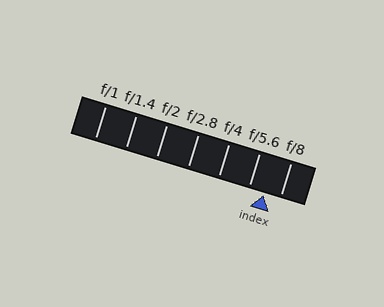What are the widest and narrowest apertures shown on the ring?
The widest aperture shown is f/1 and the narrowest is f/8.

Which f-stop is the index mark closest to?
The index mark is closest to f/8.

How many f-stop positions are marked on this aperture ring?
There are 7 f-stop positions marked.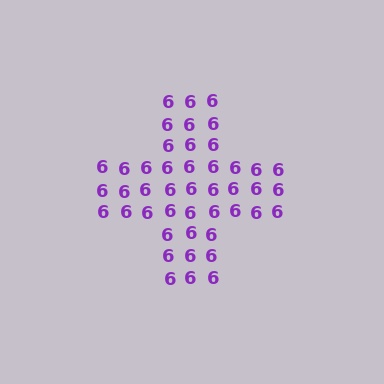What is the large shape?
The large shape is a cross.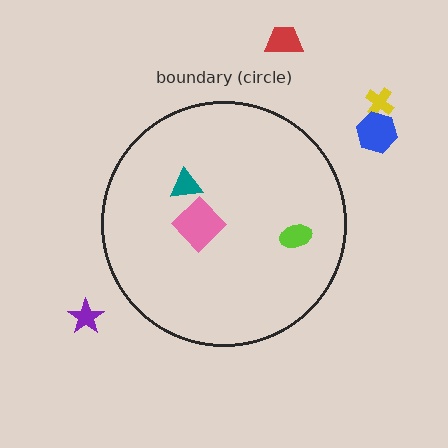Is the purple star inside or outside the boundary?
Outside.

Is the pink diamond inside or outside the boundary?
Inside.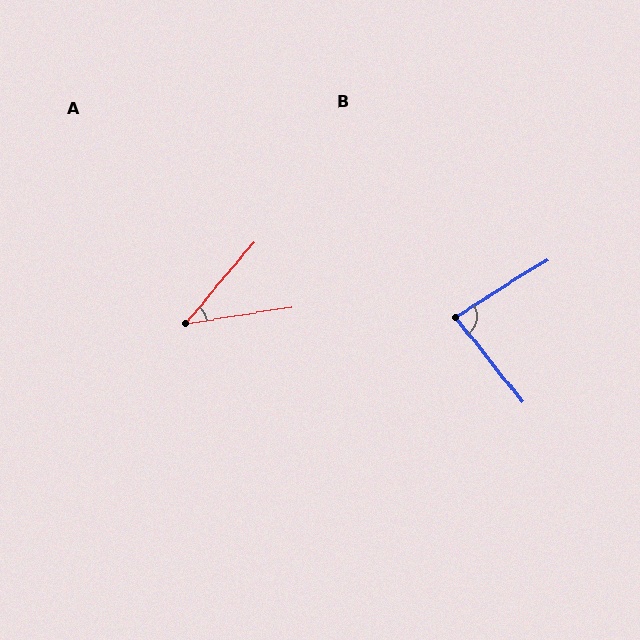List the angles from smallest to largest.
A (41°), B (83°).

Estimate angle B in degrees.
Approximately 83 degrees.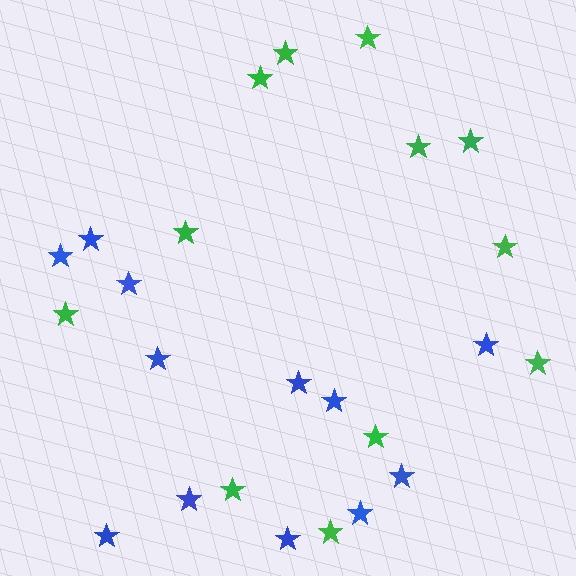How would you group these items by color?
There are 2 groups: one group of blue stars (12) and one group of green stars (12).